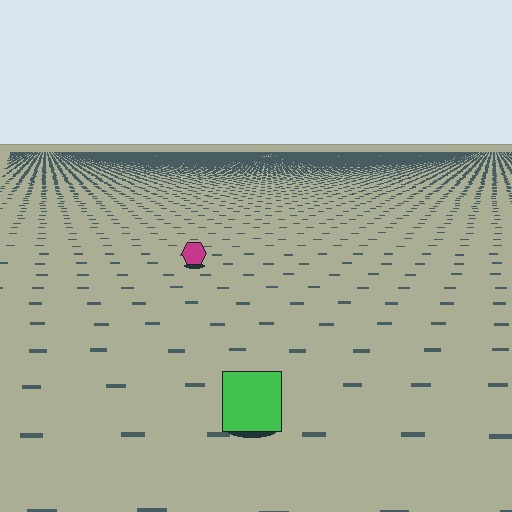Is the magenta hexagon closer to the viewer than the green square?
No. The green square is closer — you can tell from the texture gradient: the ground texture is coarser near it.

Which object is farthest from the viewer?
The magenta hexagon is farthest from the viewer. It appears smaller and the ground texture around it is denser.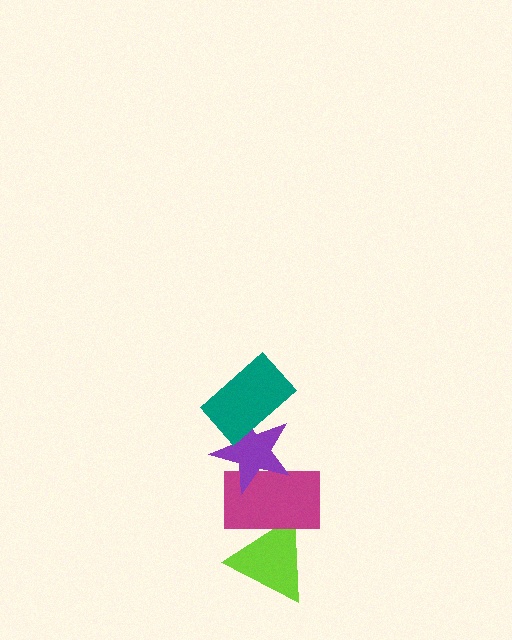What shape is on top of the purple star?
The teal rectangle is on top of the purple star.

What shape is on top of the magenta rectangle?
The purple star is on top of the magenta rectangle.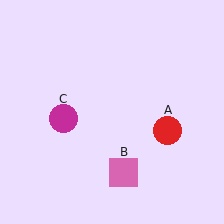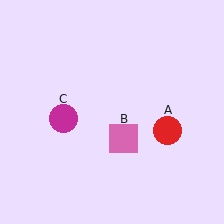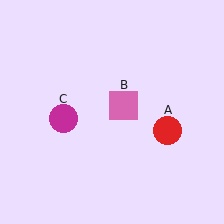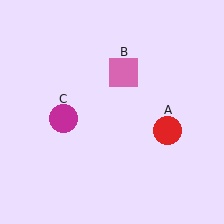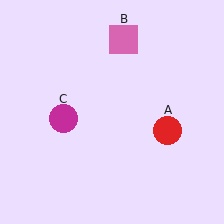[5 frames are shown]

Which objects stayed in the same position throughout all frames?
Red circle (object A) and magenta circle (object C) remained stationary.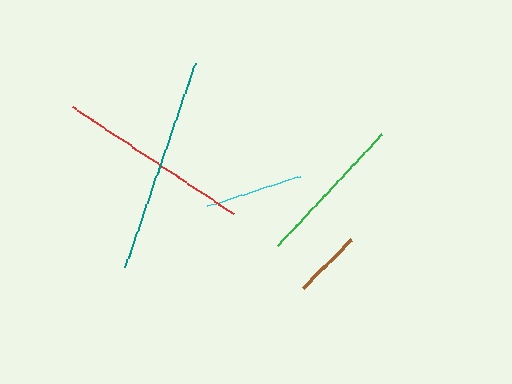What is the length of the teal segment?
The teal segment is approximately 216 pixels long.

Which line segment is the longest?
The teal line is the longest at approximately 216 pixels.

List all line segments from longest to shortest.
From longest to shortest: teal, red, green, cyan, brown.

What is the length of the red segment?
The red segment is approximately 193 pixels long.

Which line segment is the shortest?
The brown line is the shortest at approximately 69 pixels.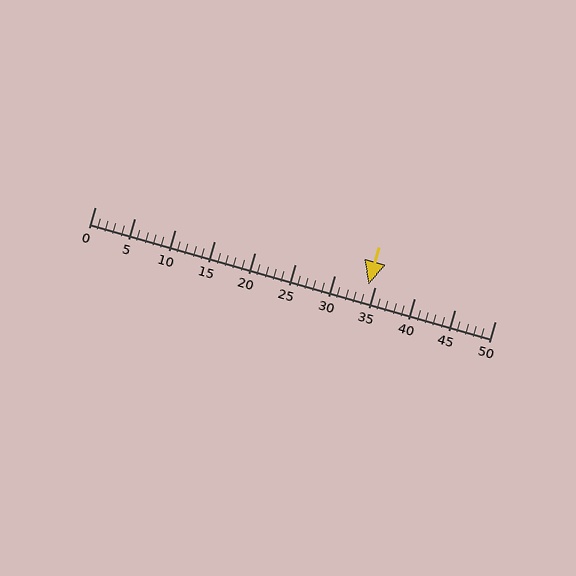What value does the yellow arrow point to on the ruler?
The yellow arrow points to approximately 34.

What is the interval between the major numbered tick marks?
The major tick marks are spaced 5 units apart.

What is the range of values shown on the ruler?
The ruler shows values from 0 to 50.